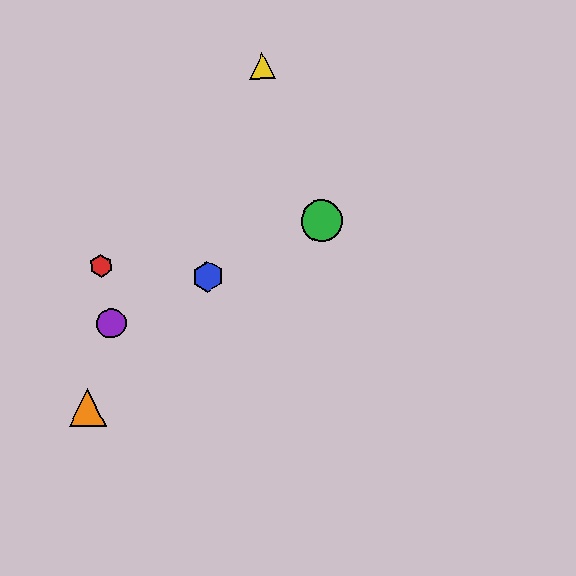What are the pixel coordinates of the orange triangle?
The orange triangle is at (87, 407).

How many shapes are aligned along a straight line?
3 shapes (the blue hexagon, the green circle, the purple circle) are aligned along a straight line.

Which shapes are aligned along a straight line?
The blue hexagon, the green circle, the purple circle are aligned along a straight line.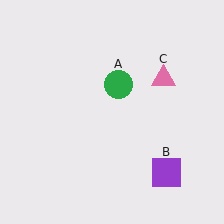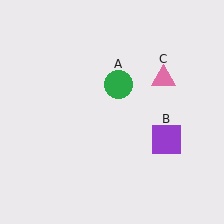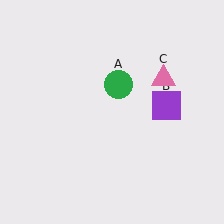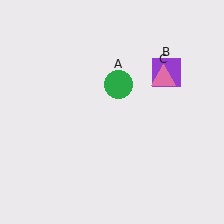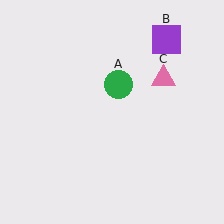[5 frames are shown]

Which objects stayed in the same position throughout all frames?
Green circle (object A) and pink triangle (object C) remained stationary.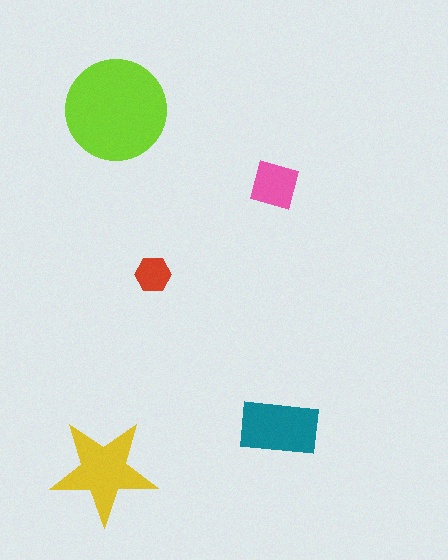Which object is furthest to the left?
The yellow star is leftmost.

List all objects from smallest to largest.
The red hexagon, the pink square, the teal rectangle, the yellow star, the lime circle.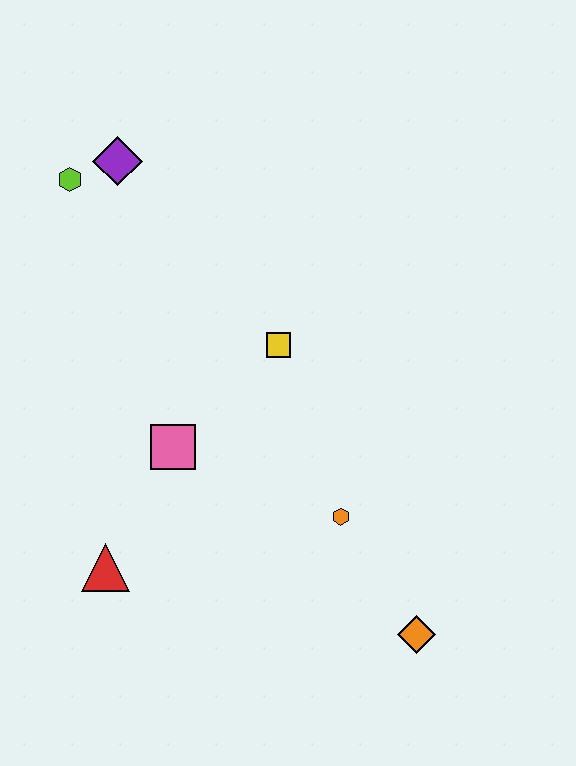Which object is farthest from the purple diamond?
The orange diamond is farthest from the purple diamond.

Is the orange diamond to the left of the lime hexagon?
No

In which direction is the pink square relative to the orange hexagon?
The pink square is to the left of the orange hexagon.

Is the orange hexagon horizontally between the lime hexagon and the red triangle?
No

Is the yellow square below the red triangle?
No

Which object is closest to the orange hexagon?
The orange diamond is closest to the orange hexagon.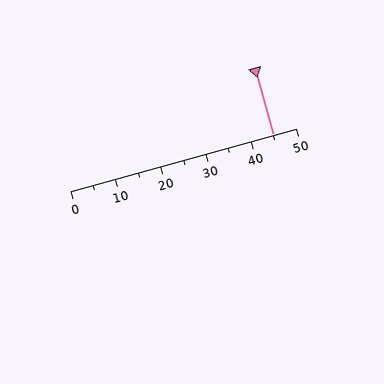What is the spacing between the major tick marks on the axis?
The major ticks are spaced 10 apart.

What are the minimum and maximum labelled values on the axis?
The axis runs from 0 to 50.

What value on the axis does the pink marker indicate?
The marker indicates approximately 45.